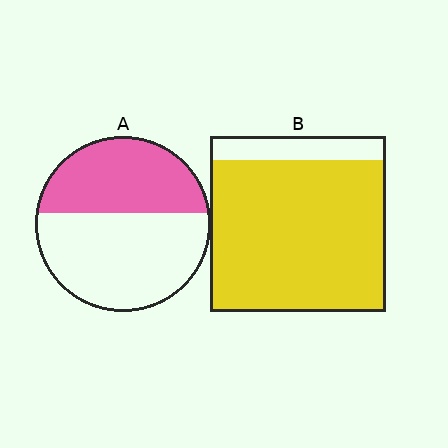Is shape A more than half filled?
No.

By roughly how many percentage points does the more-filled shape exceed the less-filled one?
By roughly 45 percentage points (B over A).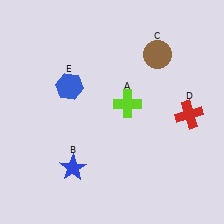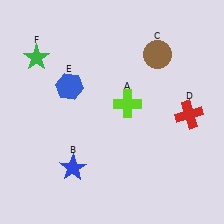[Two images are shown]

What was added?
A green star (F) was added in Image 2.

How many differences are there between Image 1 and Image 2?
There is 1 difference between the two images.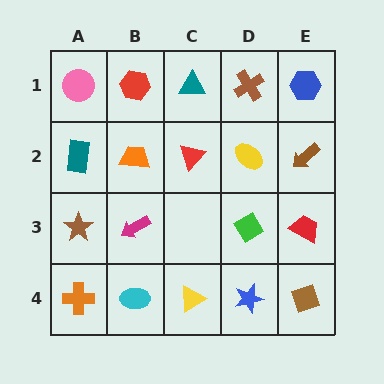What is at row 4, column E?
A brown diamond.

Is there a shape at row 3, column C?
No, that cell is empty.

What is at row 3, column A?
A brown star.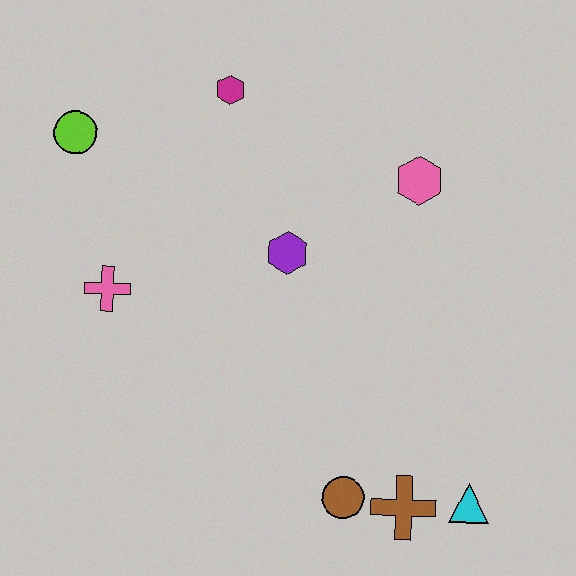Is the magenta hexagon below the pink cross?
No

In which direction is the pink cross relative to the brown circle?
The pink cross is to the left of the brown circle.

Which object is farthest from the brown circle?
The lime circle is farthest from the brown circle.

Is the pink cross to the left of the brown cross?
Yes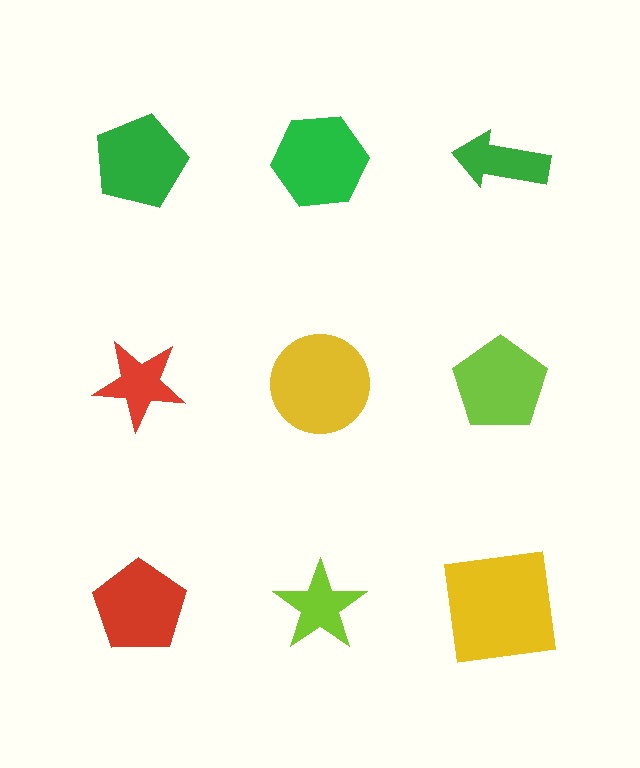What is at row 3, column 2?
A lime star.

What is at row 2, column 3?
A lime pentagon.